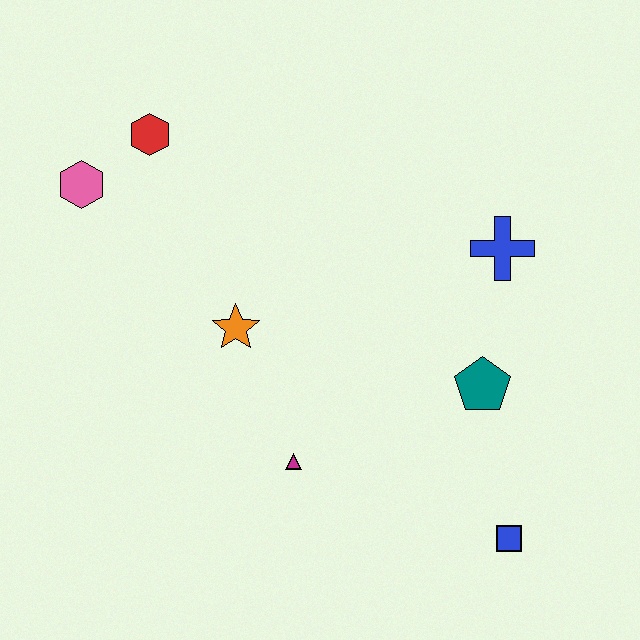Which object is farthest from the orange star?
The blue square is farthest from the orange star.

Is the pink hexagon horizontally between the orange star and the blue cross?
No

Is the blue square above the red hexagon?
No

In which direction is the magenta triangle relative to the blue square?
The magenta triangle is to the left of the blue square.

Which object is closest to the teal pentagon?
The blue cross is closest to the teal pentagon.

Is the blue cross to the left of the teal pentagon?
No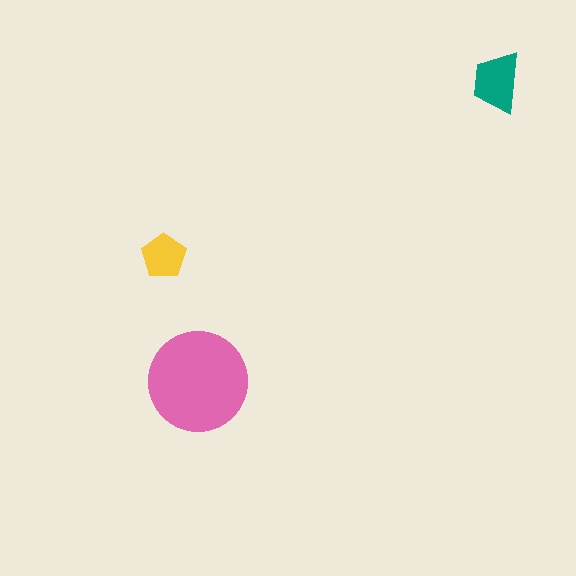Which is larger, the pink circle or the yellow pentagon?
The pink circle.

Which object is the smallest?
The yellow pentagon.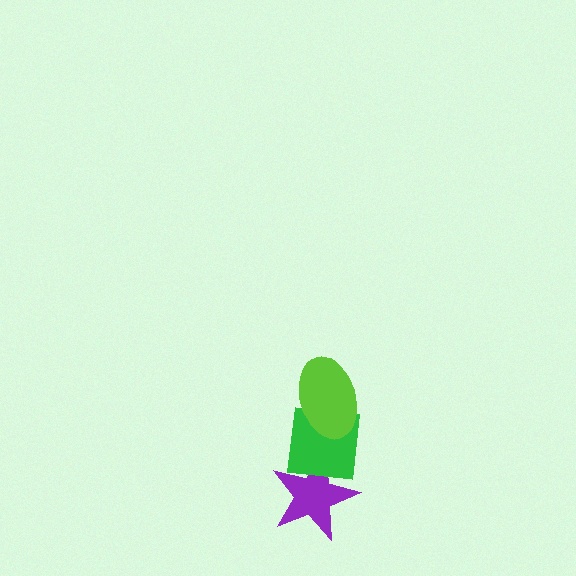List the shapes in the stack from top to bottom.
From top to bottom: the lime ellipse, the green square, the purple star.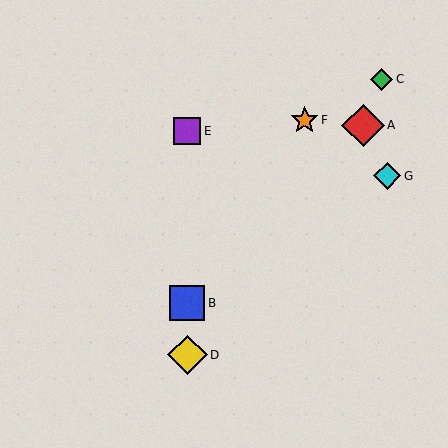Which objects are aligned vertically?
Objects B, D, E are aligned vertically.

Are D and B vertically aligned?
Yes, both are at x≈187.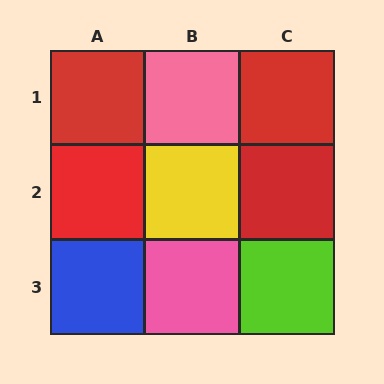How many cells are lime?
1 cell is lime.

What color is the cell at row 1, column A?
Red.